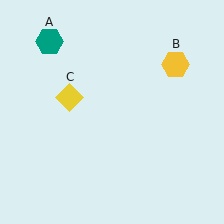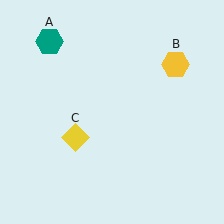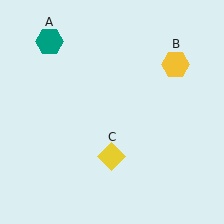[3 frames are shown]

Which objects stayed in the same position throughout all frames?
Teal hexagon (object A) and yellow hexagon (object B) remained stationary.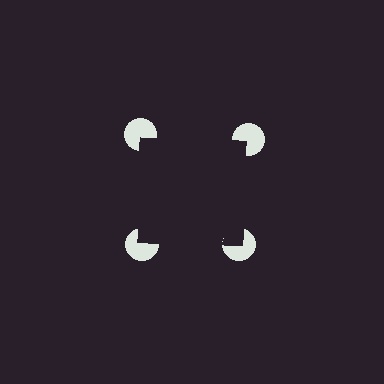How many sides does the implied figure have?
4 sides.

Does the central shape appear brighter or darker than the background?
It typically appears slightly darker than the background, even though no actual brightness change is drawn.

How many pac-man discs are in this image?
There are 4 — one at each vertex of the illusory square.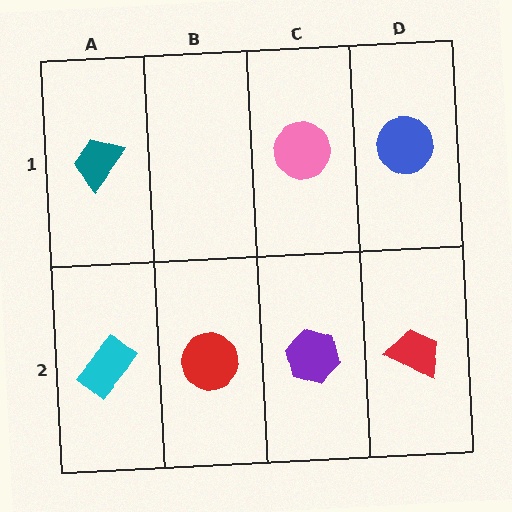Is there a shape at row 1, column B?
No, that cell is empty.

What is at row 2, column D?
A red trapezoid.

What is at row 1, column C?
A pink circle.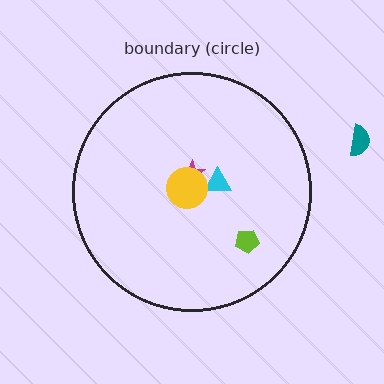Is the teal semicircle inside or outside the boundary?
Outside.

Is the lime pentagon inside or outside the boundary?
Inside.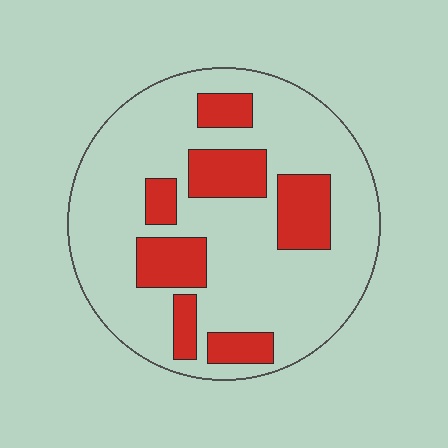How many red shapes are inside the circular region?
7.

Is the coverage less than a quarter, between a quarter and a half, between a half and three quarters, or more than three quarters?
Less than a quarter.